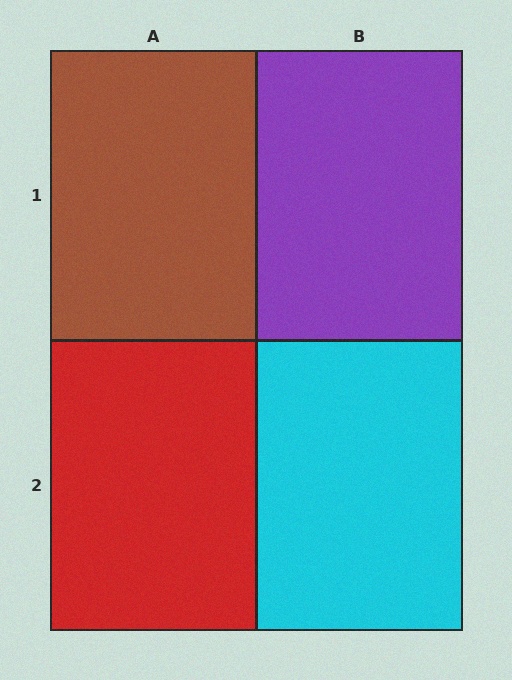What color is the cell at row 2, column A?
Red.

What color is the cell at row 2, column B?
Cyan.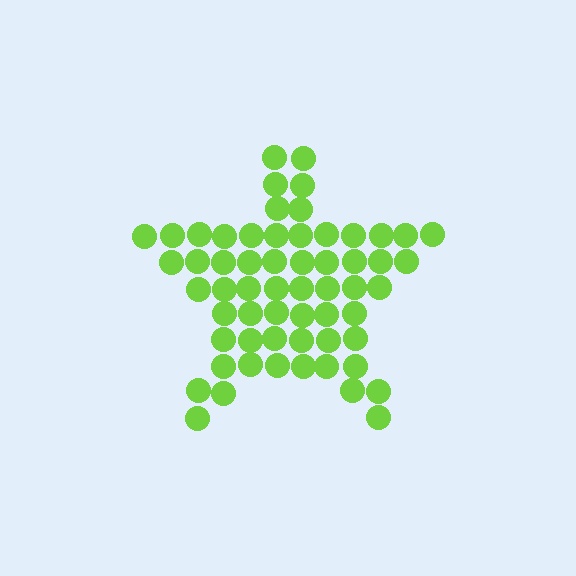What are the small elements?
The small elements are circles.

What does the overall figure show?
The overall figure shows a star.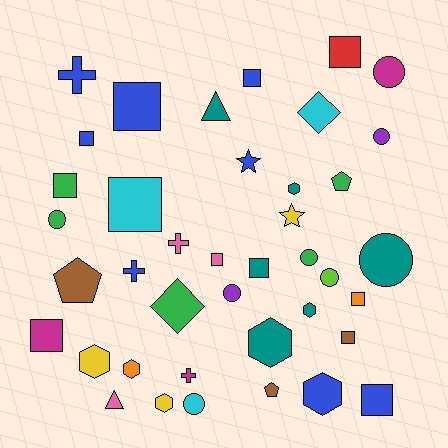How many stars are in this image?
There are 2 stars.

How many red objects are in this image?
There is 1 red object.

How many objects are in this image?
There are 40 objects.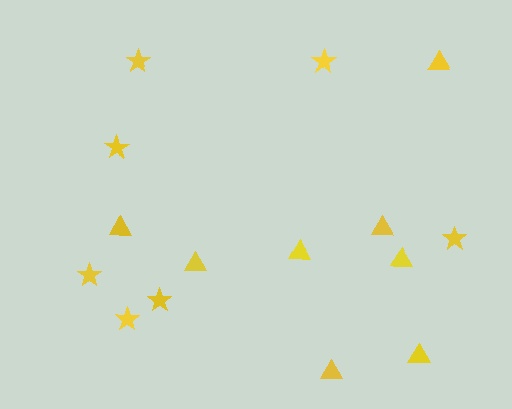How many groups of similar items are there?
There are 2 groups: one group of triangles (8) and one group of stars (7).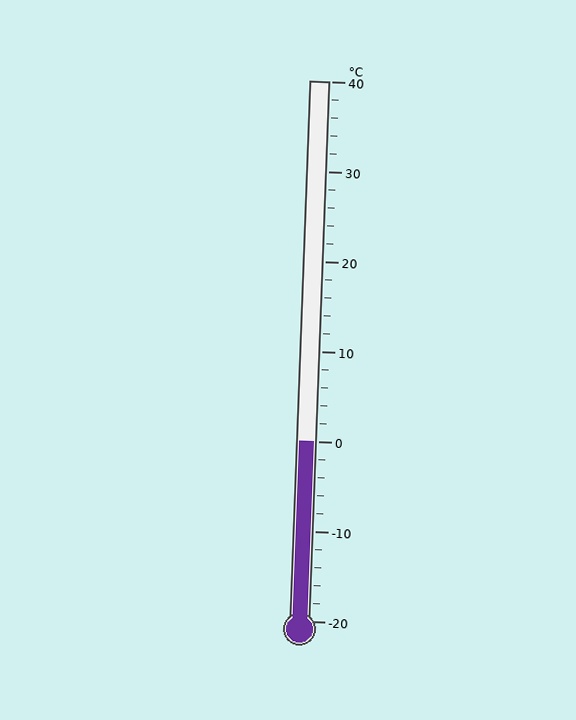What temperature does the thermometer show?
The thermometer shows approximately 0°C.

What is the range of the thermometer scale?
The thermometer scale ranges from -20°C to 40°C.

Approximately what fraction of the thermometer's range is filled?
The thermometer is filled to approximately 35% of its range.